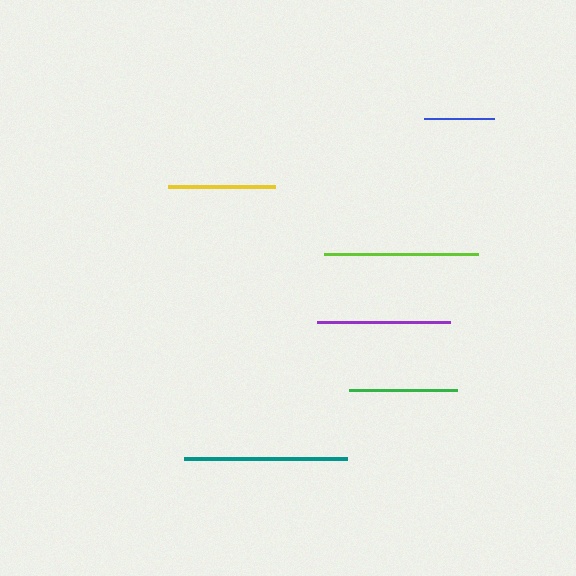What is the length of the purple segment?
The purple segment is approximately 132 pixels long.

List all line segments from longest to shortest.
From longest to shortest: teal, lime, purple, green, yellow, blue.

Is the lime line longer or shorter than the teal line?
The teal line is longer than the lime line.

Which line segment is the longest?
The teal line is the longest at approximately 163 pixels.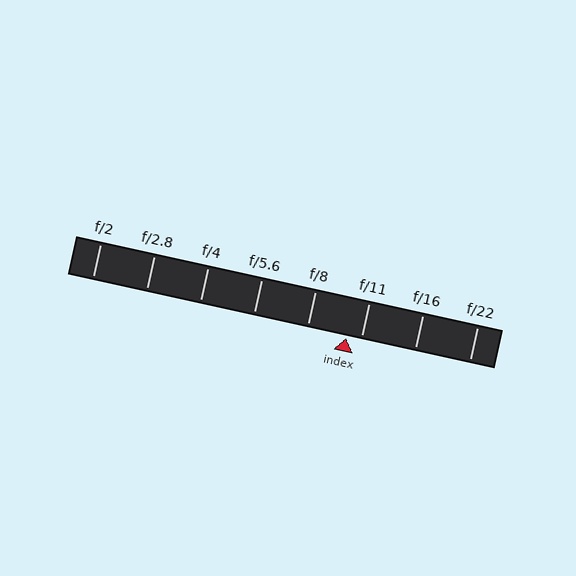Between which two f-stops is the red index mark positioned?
The index mark is between f/8 and f/11.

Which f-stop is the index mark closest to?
The index mark is closest to f/11.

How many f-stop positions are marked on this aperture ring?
There are 8 f-stop positions marked.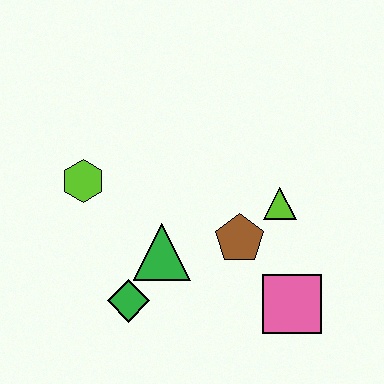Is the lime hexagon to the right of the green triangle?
No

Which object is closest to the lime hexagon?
The green triangle is closest to the lime hexagon.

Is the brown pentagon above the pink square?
Yes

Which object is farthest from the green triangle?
The pink square is farthest from the green triangle.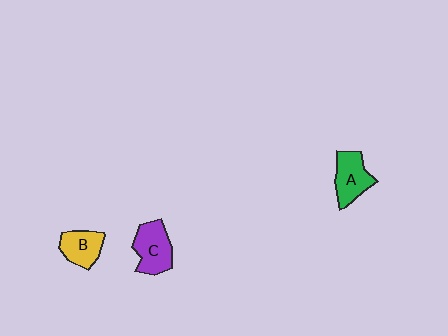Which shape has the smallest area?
Shape B (yellow).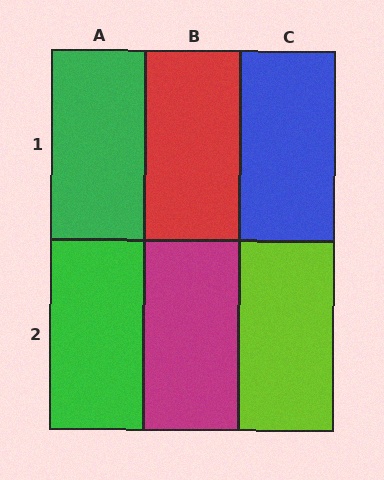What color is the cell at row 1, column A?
Green.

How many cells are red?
1 cell is red.